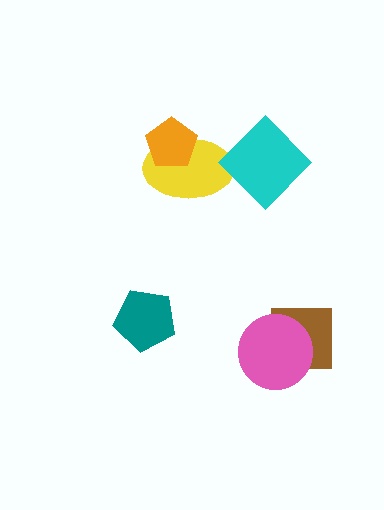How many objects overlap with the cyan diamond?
0 objects overlap with the cyan diamond.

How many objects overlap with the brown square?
1 object overlaps with the brown square.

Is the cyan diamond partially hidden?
No, no other shape covers it.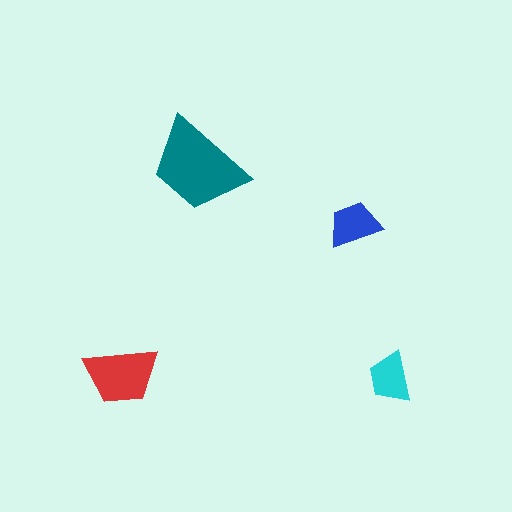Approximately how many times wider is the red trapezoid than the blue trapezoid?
About 1.5 times wider.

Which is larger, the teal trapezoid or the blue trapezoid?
The teal one.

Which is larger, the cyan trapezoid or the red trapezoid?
The red one.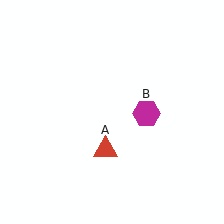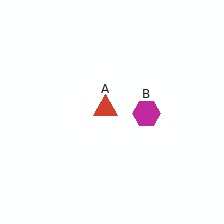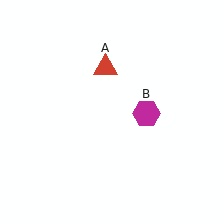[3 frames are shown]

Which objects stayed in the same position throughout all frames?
Magenta hexagon (object B) remained stationary.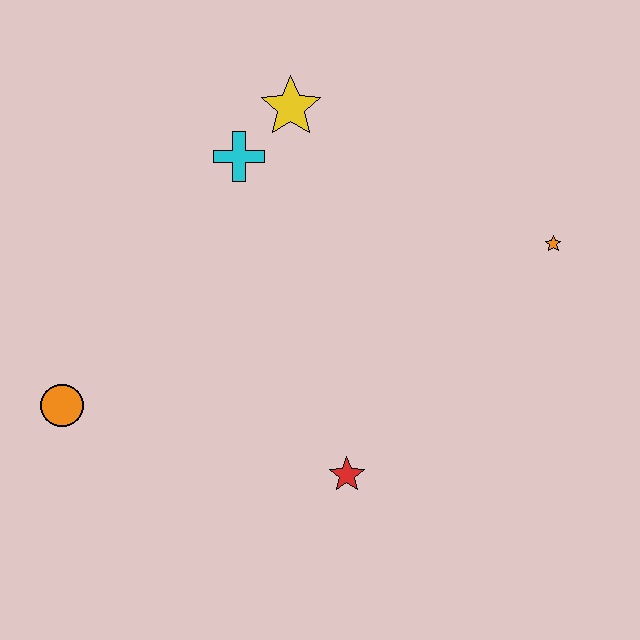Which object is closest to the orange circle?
The red star is closest to the orange circle.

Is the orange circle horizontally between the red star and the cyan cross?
No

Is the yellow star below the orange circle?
No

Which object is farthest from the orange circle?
The orange star is farthest from the orange circle.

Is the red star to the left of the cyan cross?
No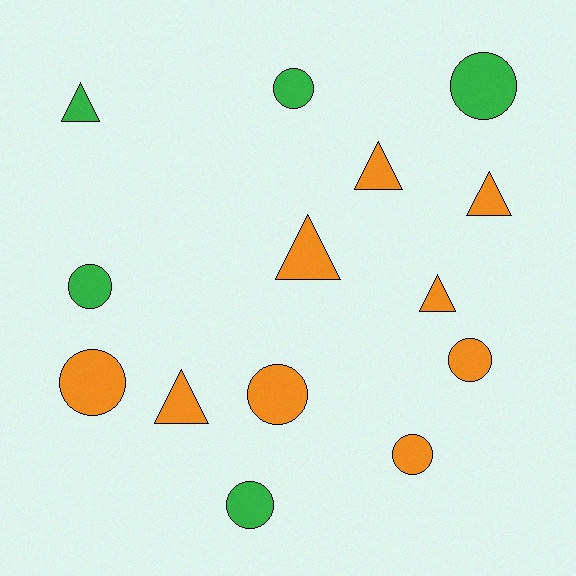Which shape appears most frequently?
Circle, with 8 objects.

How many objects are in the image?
There are 14 objects.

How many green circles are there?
There are 4 green circles.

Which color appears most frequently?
Orange, with 9 objects.